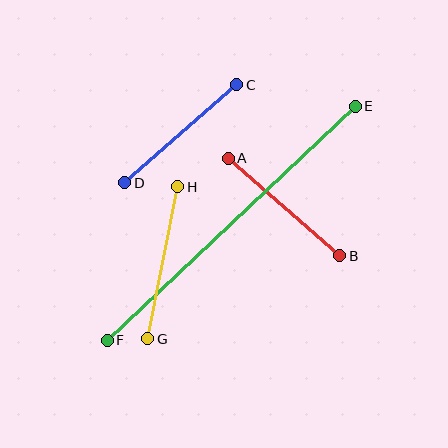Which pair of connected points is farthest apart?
Points E and F are farthest apart.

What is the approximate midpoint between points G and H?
The midpoint is at approximately (163, 263) pixels.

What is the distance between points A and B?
The distance is approximately 149 pixels.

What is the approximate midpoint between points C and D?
The midpoint is at approximately (181, 134) pixels.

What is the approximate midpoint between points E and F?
The midpoint is at approximately (231, 223) pixels.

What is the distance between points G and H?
The distance is approximately 155 pixels.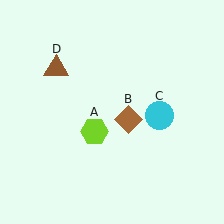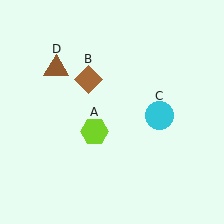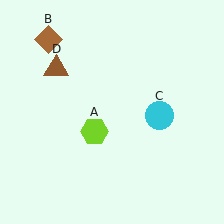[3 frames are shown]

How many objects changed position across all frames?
1 object changed position: brown diamond (object B).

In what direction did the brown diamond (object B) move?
The brown diamond (object B) moved up and to the left.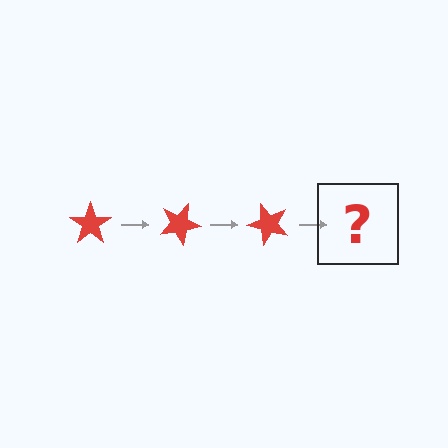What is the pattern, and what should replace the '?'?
The pattern is that the star rotates 25 degrees each step. The '?' should be a red star rotated 75 degrees.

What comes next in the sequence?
The next element should be a red star rotated 75 degrees.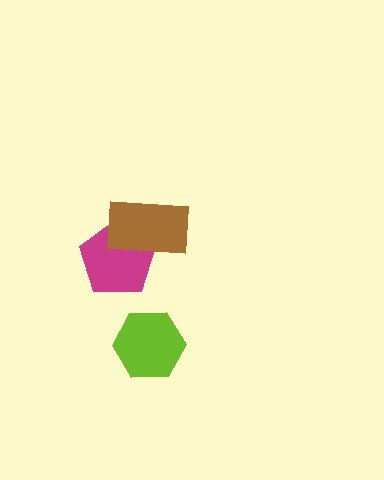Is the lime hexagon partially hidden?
No, no other shape covers it.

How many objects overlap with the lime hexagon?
0 objects overlap with the lime hexagon.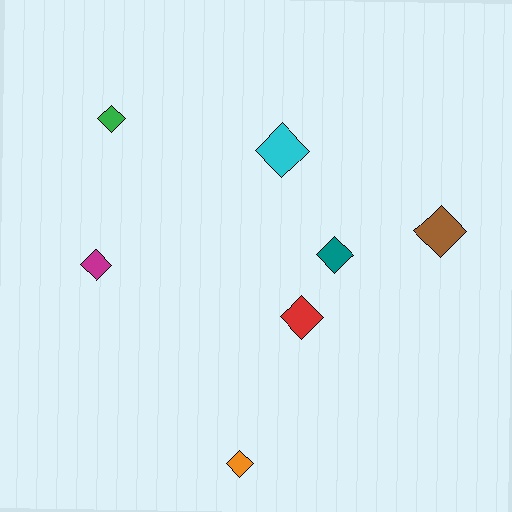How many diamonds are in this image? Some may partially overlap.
There are 7 diamonds.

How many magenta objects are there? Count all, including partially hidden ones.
There is 1 magenta object.